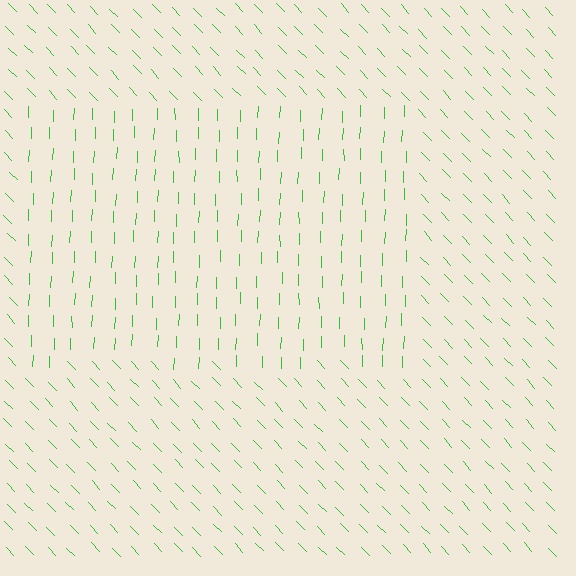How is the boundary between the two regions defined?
The boundary is defined purely by a change in line orientation (approximately 45 degrees difference). All lines are the same color and thickness.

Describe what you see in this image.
The image is filled with small green line segments. A rectangle region in the image has lines oriented differently from the surrounding lines, creating a visible texture boundary.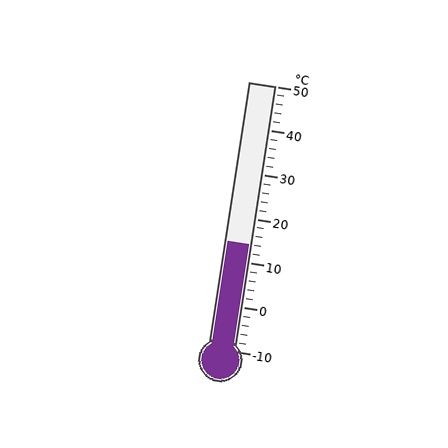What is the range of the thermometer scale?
The thermometer scale ranges from -10°C to 50°C.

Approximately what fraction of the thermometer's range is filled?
The thermometer is filled to approximately 40% of its range.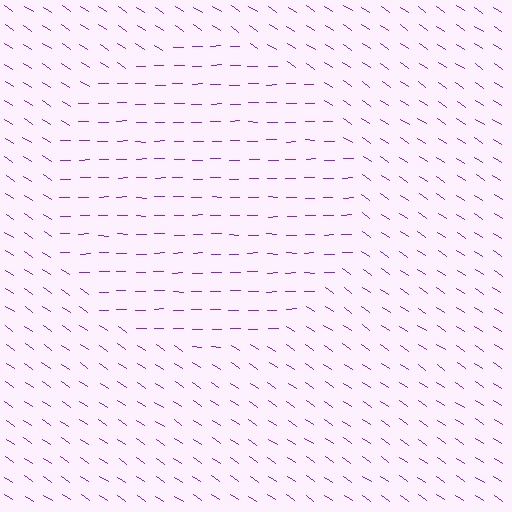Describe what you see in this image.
The image is filled with small purple line segments. A circle region in the image has lines oriented differently from the surrounding lines, creating a visible texture boundary.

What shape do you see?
I see a circle.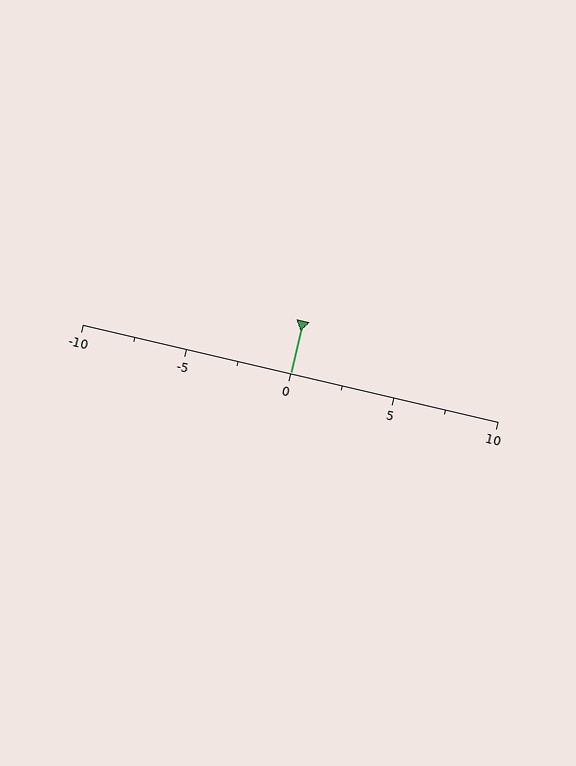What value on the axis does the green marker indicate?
The marker indicates approximately 0.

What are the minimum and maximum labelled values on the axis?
The axis runs from -10 to 10.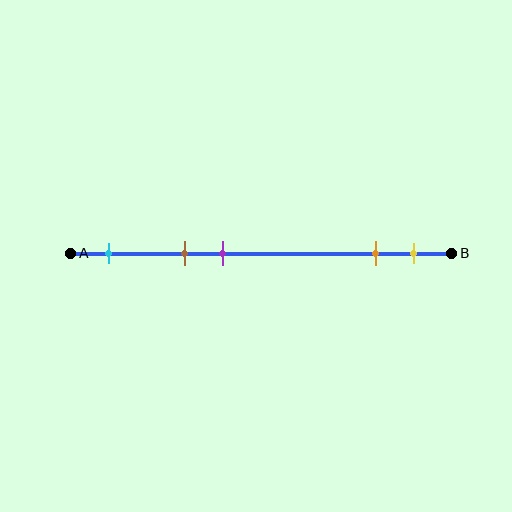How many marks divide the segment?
There are 5 marks dividing the segment.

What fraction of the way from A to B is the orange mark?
The orange mark is approximately 80% (0.8) of the way from A to B.